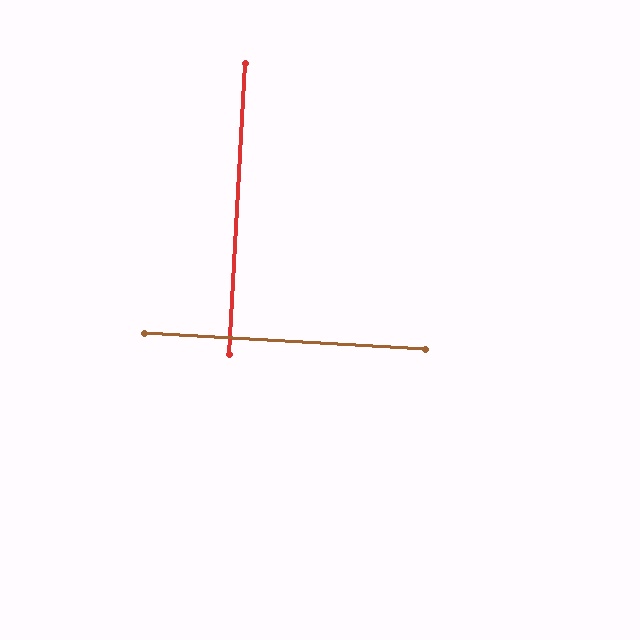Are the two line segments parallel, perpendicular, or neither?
Perpendicular — they meet at approximately 90°.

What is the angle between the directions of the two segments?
Approximately 90 degrees.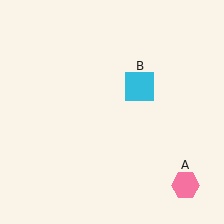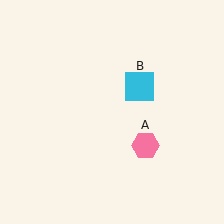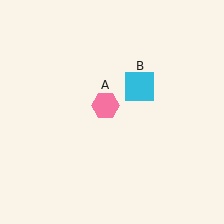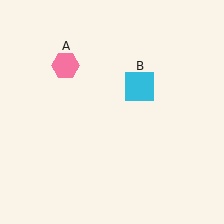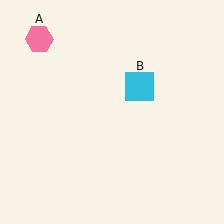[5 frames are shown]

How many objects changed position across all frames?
1 object changed position: pink hexagon (object A).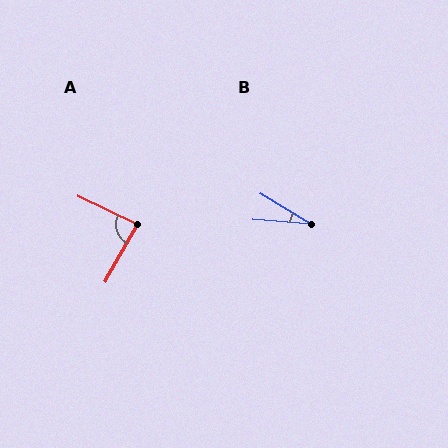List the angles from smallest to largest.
B (27°), A (87°).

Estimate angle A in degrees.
Approximately 87 degrees.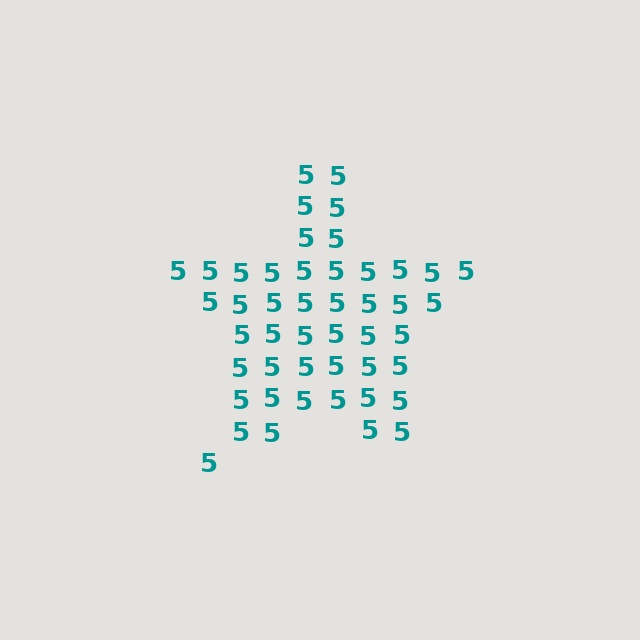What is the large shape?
The large shape is a star.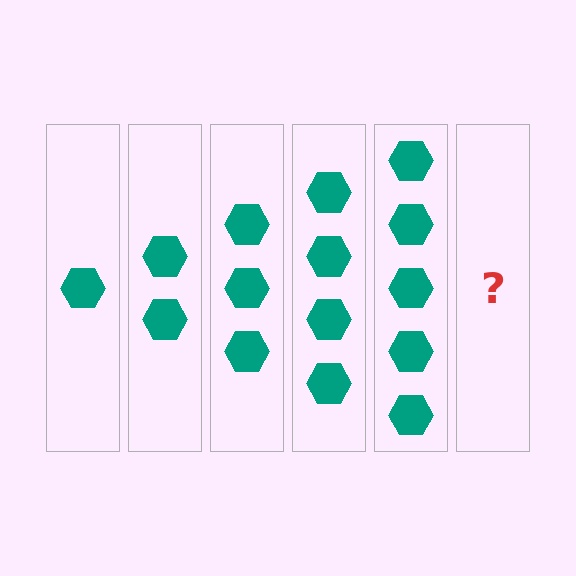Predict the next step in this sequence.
The next step is 6 hexagons.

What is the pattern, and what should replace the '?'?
The pattern is that each step adds one more hexagon. The '?' should be 6 hexagons.